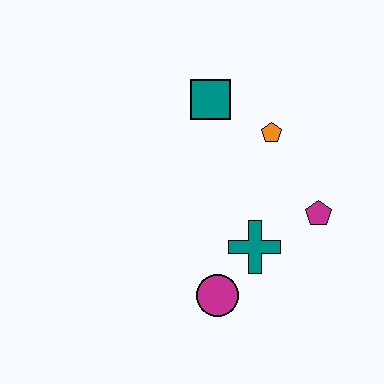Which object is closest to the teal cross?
The magenta circle is closest to the teal cross.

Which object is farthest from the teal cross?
The teal square is farthest from the teal cross.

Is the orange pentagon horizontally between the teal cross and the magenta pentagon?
Yes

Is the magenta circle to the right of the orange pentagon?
No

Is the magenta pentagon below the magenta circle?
No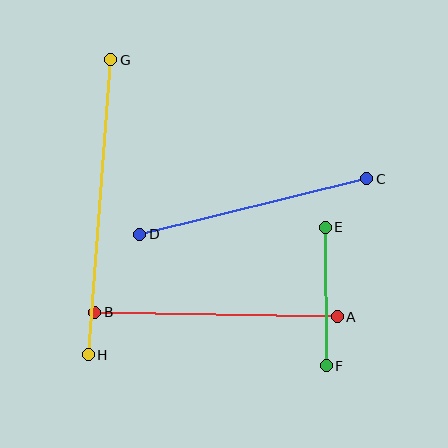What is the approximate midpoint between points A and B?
The midpoint is at approximately (216, 314) pixels.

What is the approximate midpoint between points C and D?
The midpoint is at approximately (253, 206) pixels.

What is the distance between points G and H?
The distance is approximately 296 pixels.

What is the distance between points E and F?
The distance is approximately 138 pixels.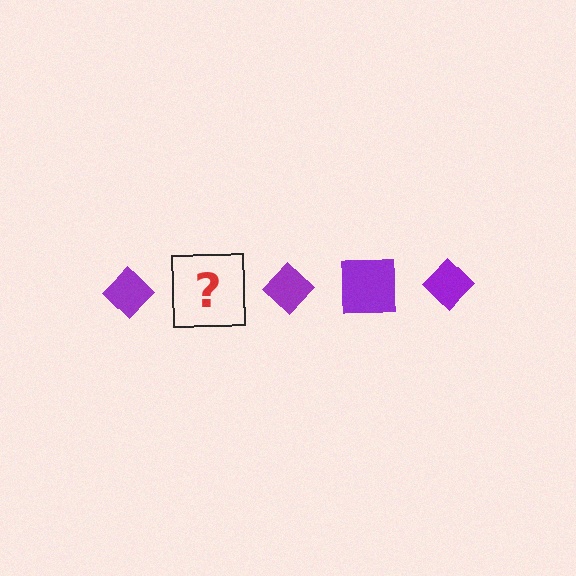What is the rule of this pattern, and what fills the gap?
The rule is that the pattern cycles through diamond, square shapes in purple. The gap should be filled with a purple square.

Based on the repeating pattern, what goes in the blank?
The blank should be a purple square.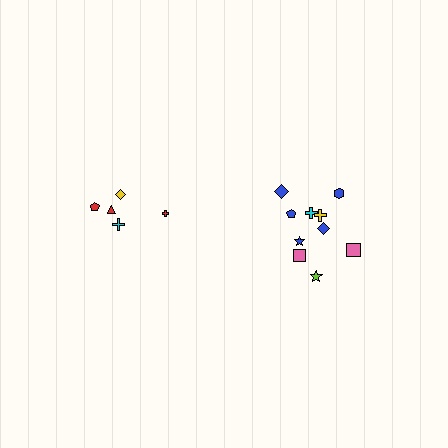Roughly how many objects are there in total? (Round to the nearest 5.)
Roughly 15 objects in total.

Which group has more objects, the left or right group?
The right group.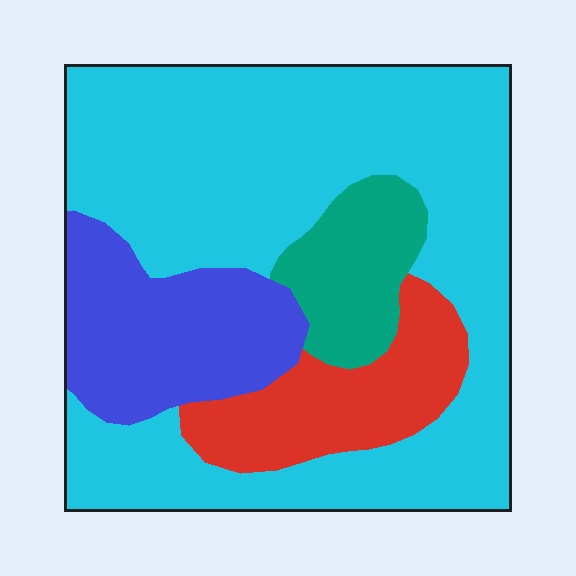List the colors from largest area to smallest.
From largest to smallest: cyan, blue, red, teal.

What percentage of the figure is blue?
Blue covers 17% of the figure.